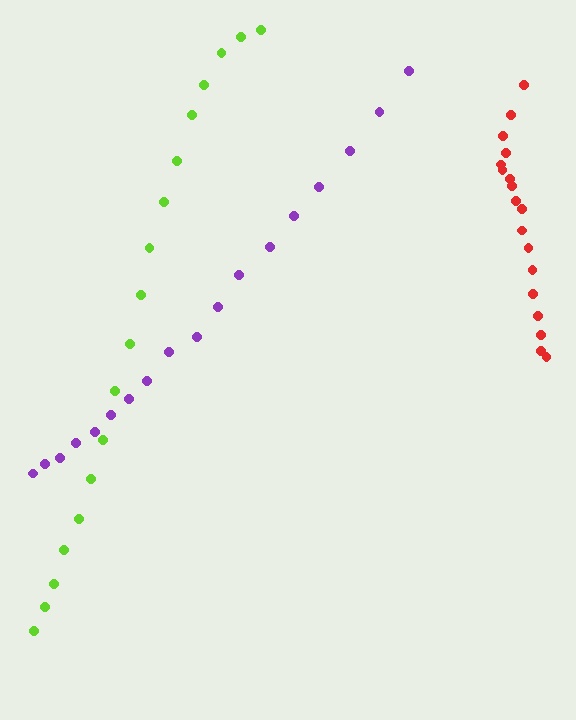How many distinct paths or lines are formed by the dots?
There are 3 distinct paths.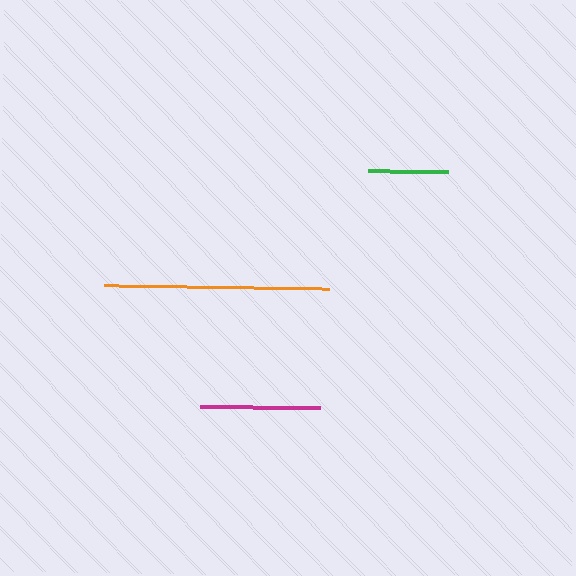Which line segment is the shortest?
The green line is the shortest at approximately 80 pixels.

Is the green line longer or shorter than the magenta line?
The magenta line is longer than the green line.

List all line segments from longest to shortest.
From longest to shortest: orange, magenta, green.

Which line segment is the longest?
The orange line is the longest at approximately 225 pixels.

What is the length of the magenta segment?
The magenta segment is approximately 120 pixels long.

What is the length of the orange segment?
The orange segment is approximately 225 pixels long.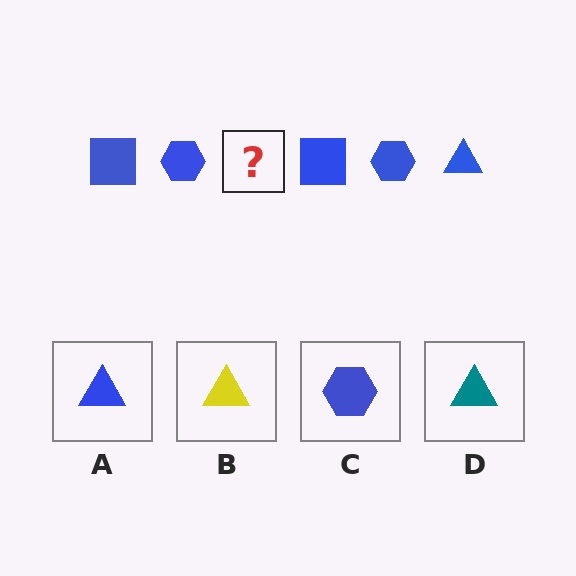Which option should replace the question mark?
Option A.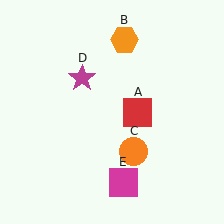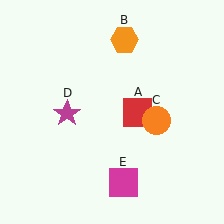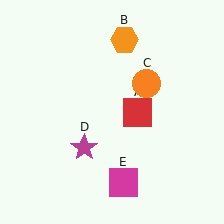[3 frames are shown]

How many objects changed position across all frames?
2 objects changed position: orange circle (object C), magenta star (object D).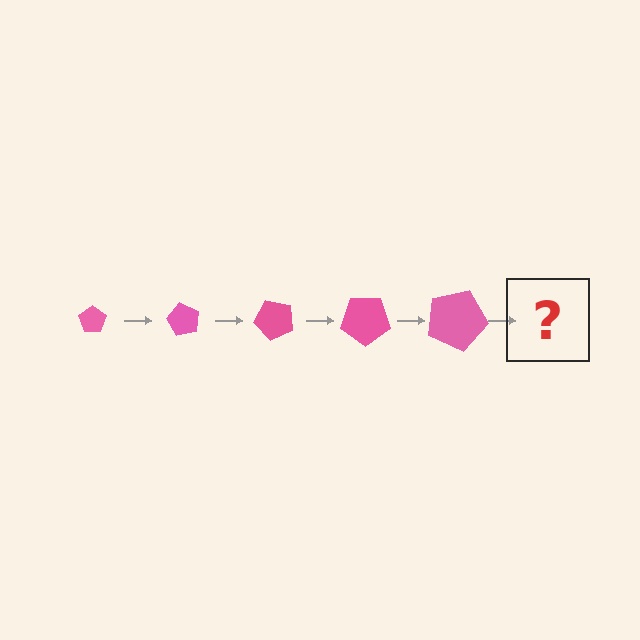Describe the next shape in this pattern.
It should be a pentagon, larger than the previous one and rotated 300 degrees from the start.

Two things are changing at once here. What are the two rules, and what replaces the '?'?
The two rules are that the pentagon grows larger each step and it rotates 60 degrees each step. The '?' should be a pentagon, larger than the previous one and rotated 300 degrees from the start.